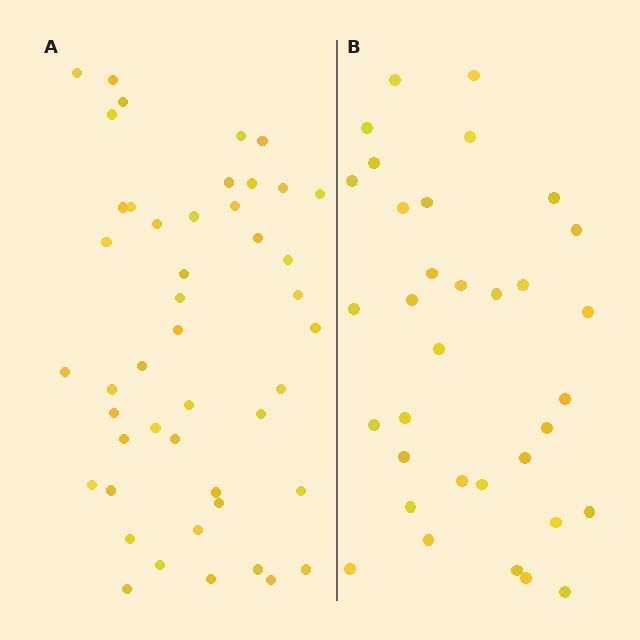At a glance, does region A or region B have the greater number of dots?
Region A (the left region) has more dots.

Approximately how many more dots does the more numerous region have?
Region A has roughly 12 or so more dots than region B.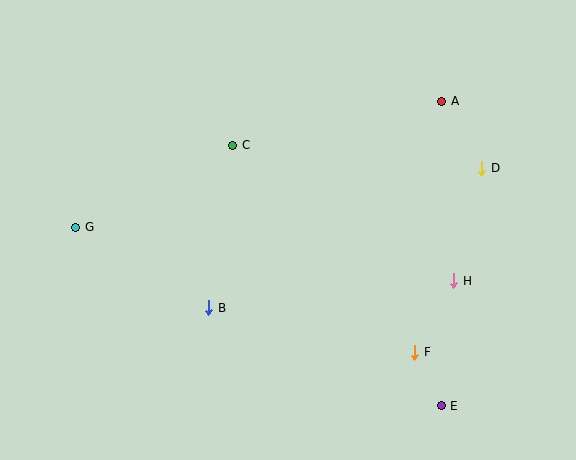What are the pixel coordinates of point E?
Point E is at (441, 406).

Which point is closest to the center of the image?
Point C at (232, 145) is closest to the center.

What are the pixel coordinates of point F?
Point F is at (415, 352).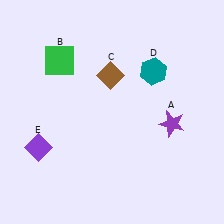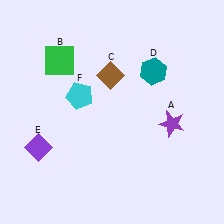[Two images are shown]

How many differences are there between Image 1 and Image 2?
There is 1 difference between the two images.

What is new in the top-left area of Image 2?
A cyan pentagon (F) was added in the top-left area of Image 2.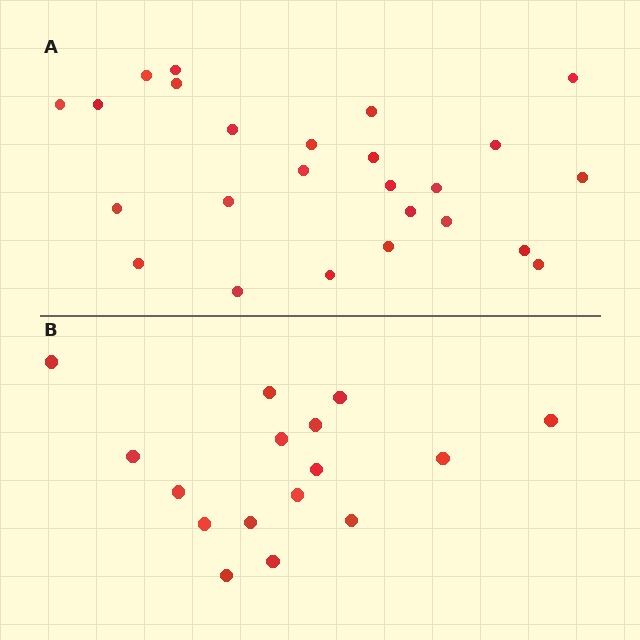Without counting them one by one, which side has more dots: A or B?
Region A (the top region) has more dots.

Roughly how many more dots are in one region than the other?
Region A has roughly 8 or so more dots than region B.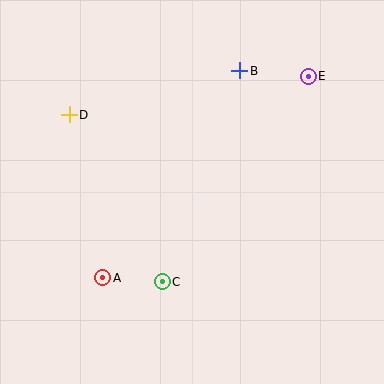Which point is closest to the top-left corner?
Point D is closest to the top-left corner.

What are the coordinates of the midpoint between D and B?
The midpoint between D and B is at (155, 93).